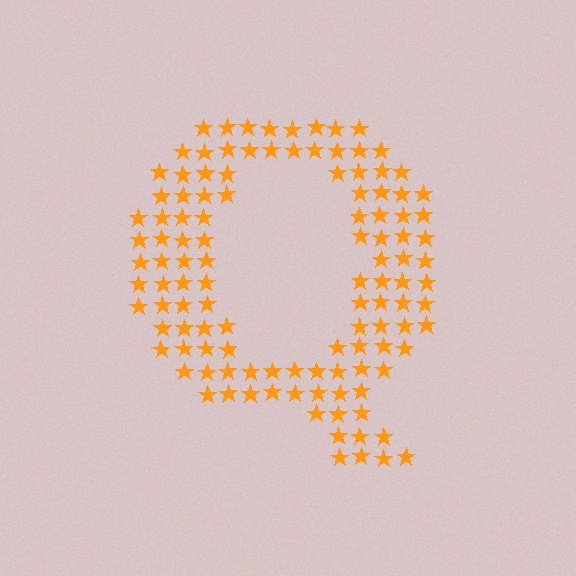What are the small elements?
The small elements are stars.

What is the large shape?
The large shape is the letter Q.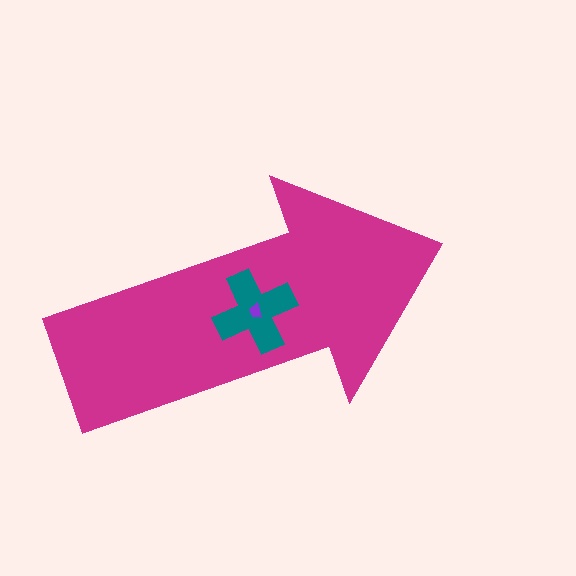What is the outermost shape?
The magenta arrow.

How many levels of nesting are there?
3.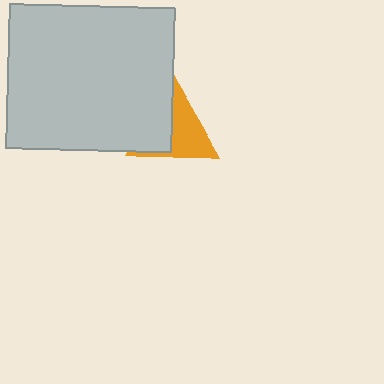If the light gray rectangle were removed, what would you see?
You would see the complete orange triangle.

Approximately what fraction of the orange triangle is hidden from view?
Roughly 45% of the orange triangle is hidden behind the light gray rectangle.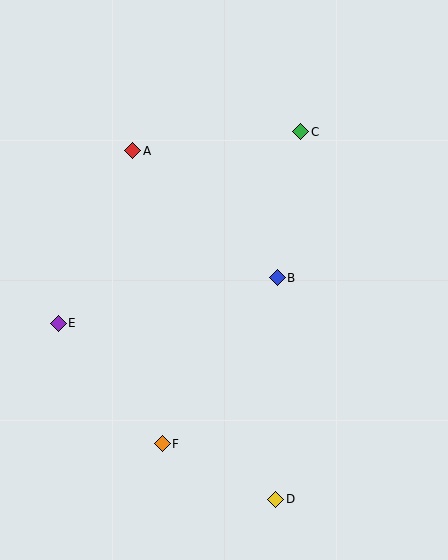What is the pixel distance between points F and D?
The distance between F and D is 126 pixels.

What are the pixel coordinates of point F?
Point F is at (162, 444).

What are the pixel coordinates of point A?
Point A is at (133, 151).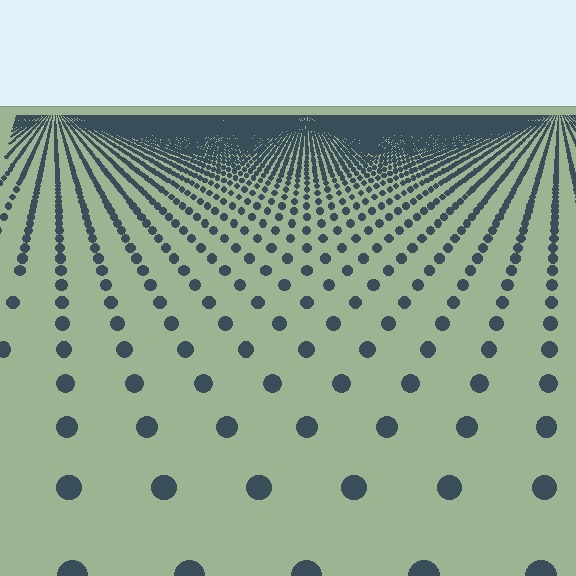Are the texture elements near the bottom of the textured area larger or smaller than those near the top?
Larger. Near the bottom, elements are closer to the viewer and appear at a bigger on-screen size.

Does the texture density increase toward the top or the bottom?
Density increases toward the top.